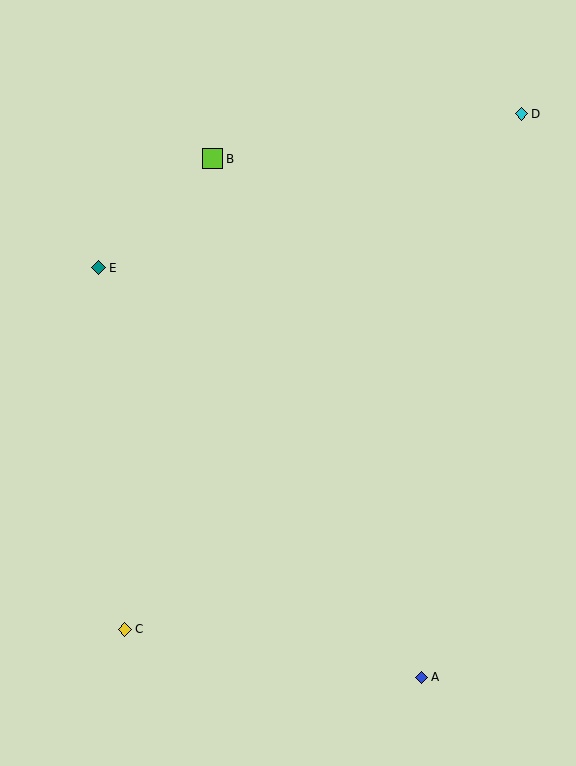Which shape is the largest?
The lime square (labeled B) is the largest.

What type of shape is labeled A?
Shape A is a blue diamond.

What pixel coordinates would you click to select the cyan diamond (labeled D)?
Click at (522, 114) to select the cyan diamond D.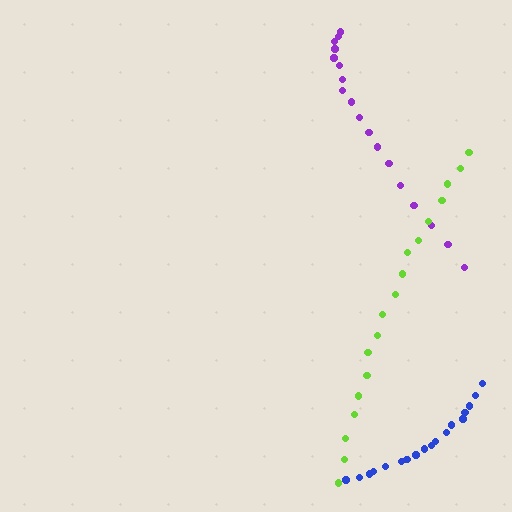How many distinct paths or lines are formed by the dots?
There are 3 distinct paths.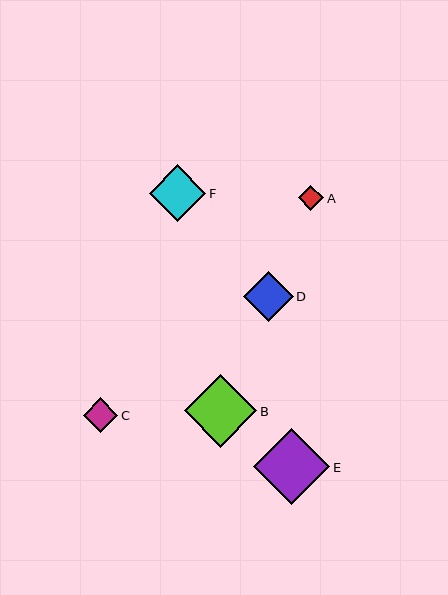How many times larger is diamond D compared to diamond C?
Diamond D is approximately 1.5 times the size of diamond C.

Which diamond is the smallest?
Diamond A is the smallest with a size of approximately 25 pixels.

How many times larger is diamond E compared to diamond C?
Diamond E is approximately 2.2 times the size of diamond C.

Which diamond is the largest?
Diamond E is the largest with a size of approximately 77 pixels.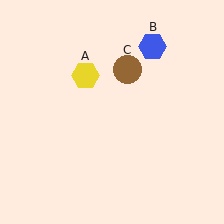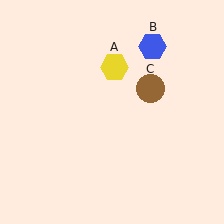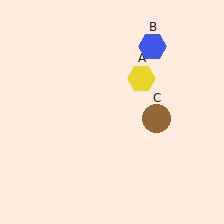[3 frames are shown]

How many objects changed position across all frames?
2 objects changed position: yellow hexagon (object A), brown circle (object C).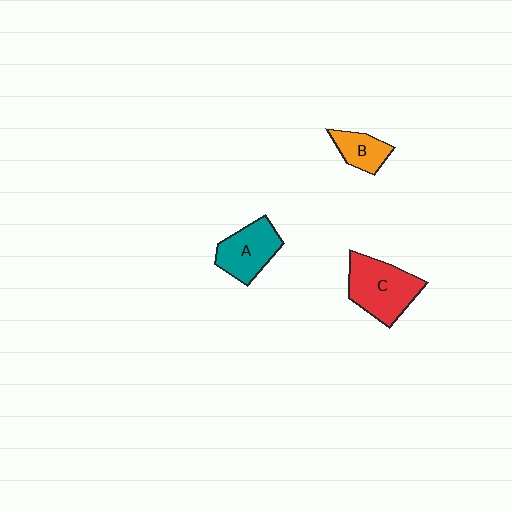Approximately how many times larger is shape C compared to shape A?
Approximately 1.3 times.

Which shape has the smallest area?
Shape B (orange).